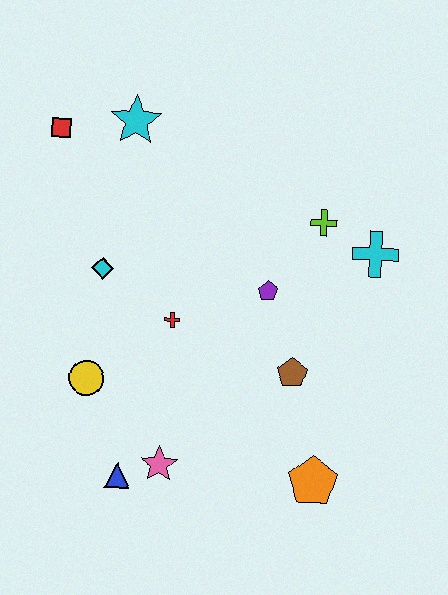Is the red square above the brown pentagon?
Yes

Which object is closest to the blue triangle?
The pink star is closest to the blue triangle.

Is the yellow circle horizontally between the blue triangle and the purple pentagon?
No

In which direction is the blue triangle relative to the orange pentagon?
The blue triangle is to the left of the orange pentagon.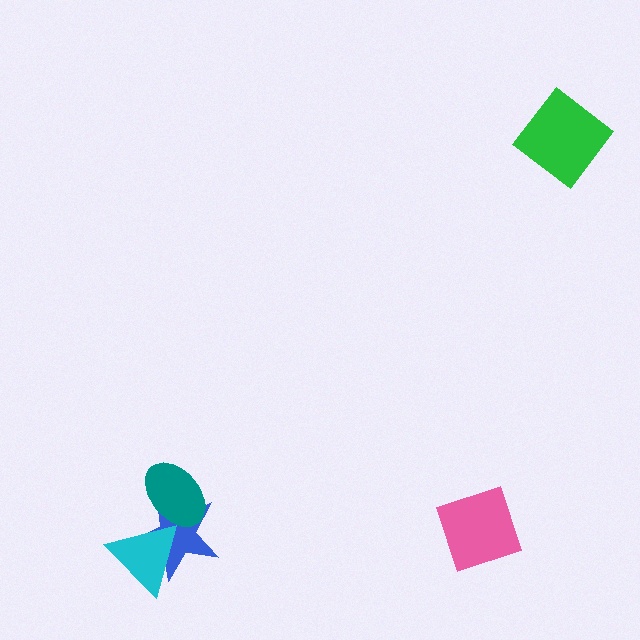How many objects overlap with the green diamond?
0 objects overlap with the green diamond.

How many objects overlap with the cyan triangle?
2 objects overlap with the cyan triangle.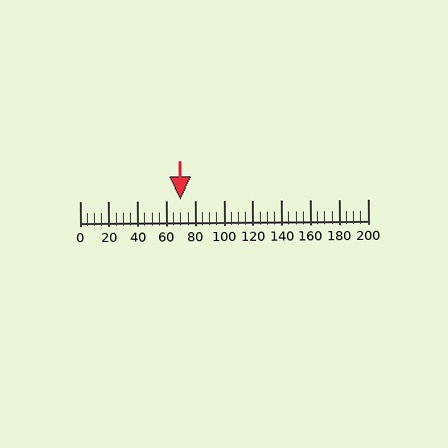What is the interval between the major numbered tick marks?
The major tick marks are spaced 20 units apart.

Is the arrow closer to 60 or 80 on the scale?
The arrow is closer to 80.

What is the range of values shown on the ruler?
The ruler shows values from 0 to 200.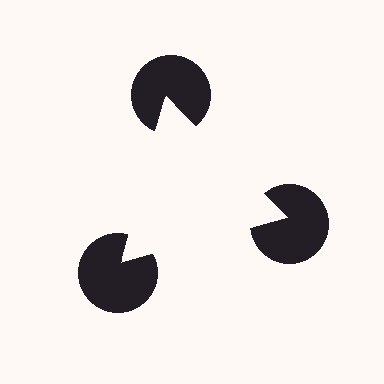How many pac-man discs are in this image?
There are 3 — one at each vertex of the illusory triangle.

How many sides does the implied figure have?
3 sides.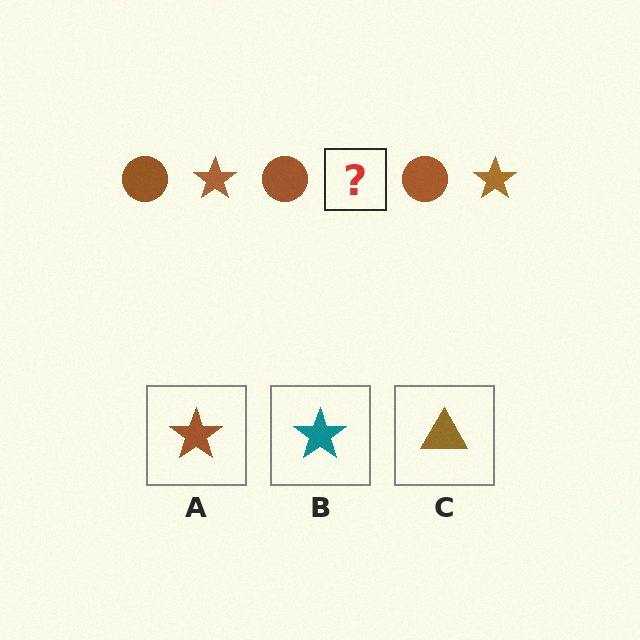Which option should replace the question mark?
Option A.